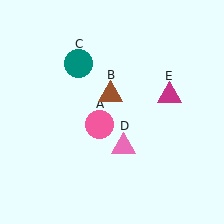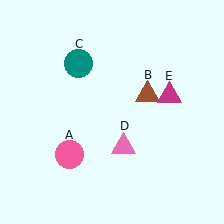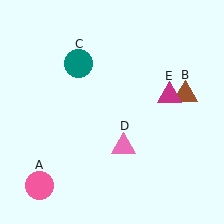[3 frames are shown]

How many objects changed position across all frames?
2 objects changed position: pink circle (object A), brown triangle (object B).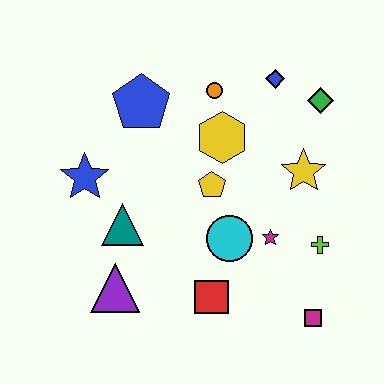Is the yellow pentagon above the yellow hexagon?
No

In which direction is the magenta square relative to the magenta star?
The magenta square is below the magenta star.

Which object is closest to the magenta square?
The lime cross is closest to the magenta square.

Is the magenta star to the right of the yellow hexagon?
Yes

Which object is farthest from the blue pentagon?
The magenta square is farthest from the blue pentagon.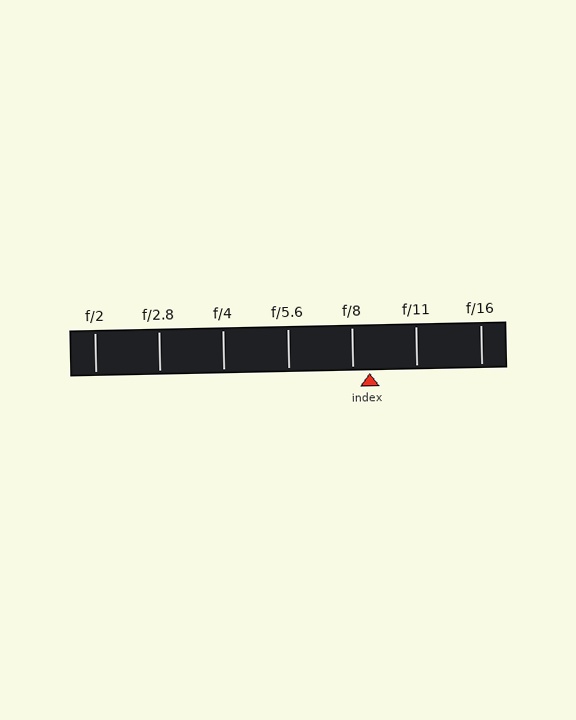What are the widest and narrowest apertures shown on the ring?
The widest aperture shown is f/2 and the narrowest is f/16.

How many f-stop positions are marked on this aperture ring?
There are 7 f-stop positions marked.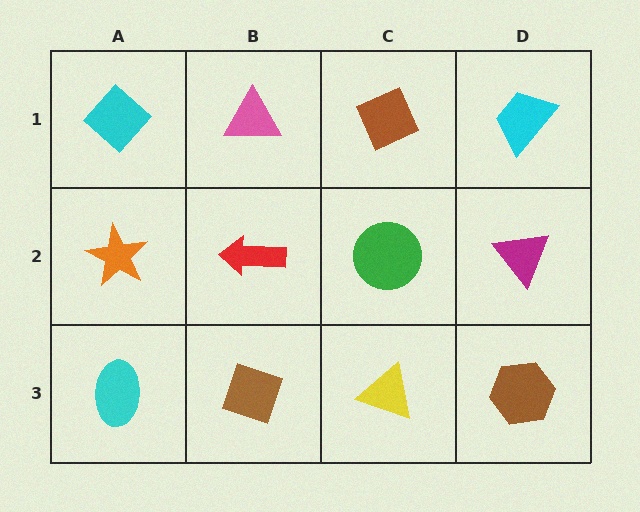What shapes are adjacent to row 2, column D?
A cyan trapezoid (row 1, column D), a brown hexagon (row 3, column D), a green circle (row 2, column C).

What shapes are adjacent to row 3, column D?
A magenta triangle (row 2, column D), a yellow triangle (row 3, column C).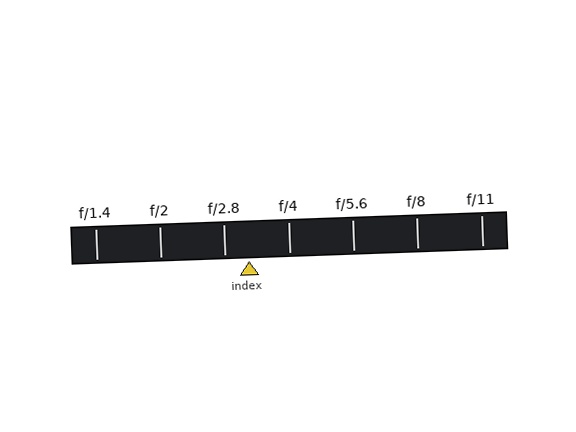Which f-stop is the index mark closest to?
The index mark is closest to f/2.8.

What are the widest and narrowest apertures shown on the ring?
The widest aperture shown is f/1.4 and the narrowest is f/11.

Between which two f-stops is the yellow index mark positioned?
The index mark is between f/2.8 and f/4.